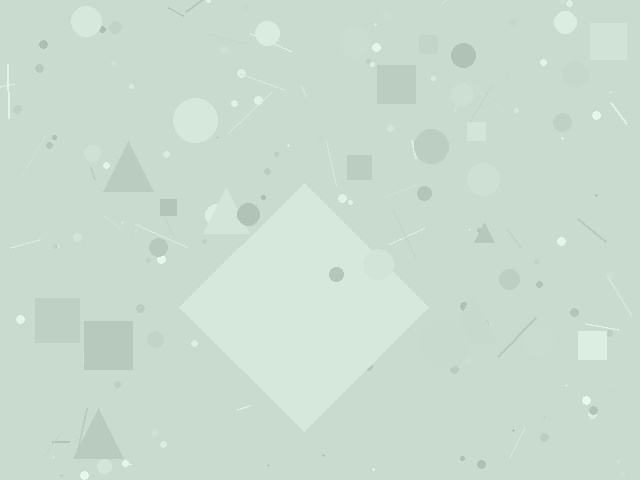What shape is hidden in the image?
A diamond is hidden in the image.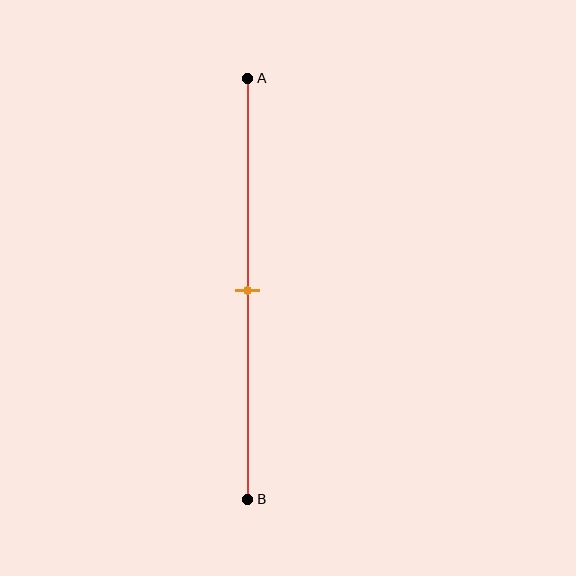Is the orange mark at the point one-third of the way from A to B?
No, the mark is at about 50% from A, not at the 33% one-third point.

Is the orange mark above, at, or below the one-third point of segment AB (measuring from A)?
The orange mark is below the one-third point of segment AB.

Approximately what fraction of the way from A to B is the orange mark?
The orange mark is approximately 50% of the way from A to B.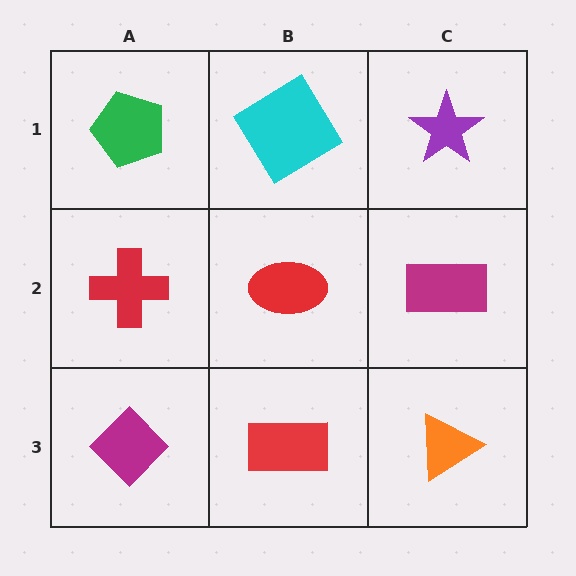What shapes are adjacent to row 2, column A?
A green pentagon (row 1, column A), a magenta diamond (row 3, column A), a red ellipse (row 2, column B).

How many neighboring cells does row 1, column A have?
2.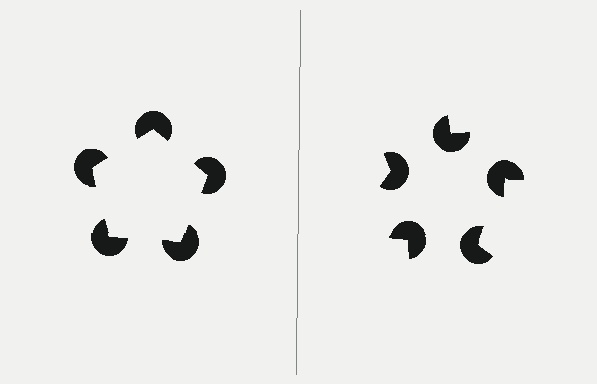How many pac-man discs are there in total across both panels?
10 — 5 on each side.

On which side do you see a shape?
An illusory pentagon appears on the left side. On the right side the wedge cuts are rotated, so no coherent shape forms.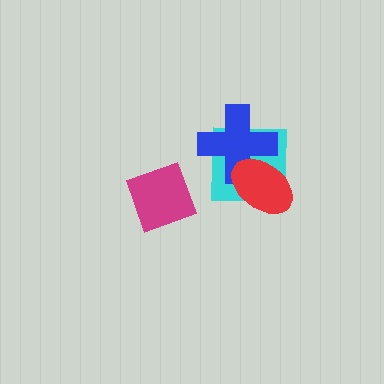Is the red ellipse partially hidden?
No, no other shape covers it.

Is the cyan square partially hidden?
Yes, it is partially covered by another shape.